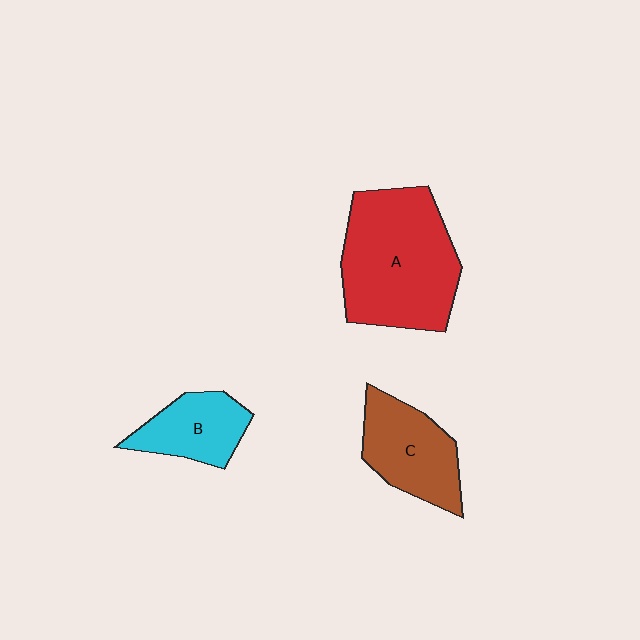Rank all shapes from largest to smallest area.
From largest to smallest: A (red), C (brown), B (cyan).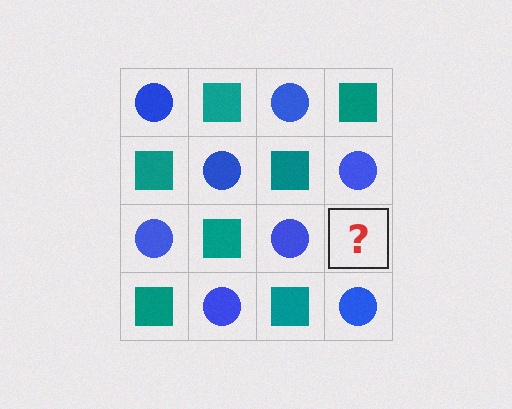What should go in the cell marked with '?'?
The missing cell should contain a teal square.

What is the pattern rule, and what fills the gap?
The rule is that it alternates blue circle and teal square in a checkerboard pattern. The gap should be filled with a teal square.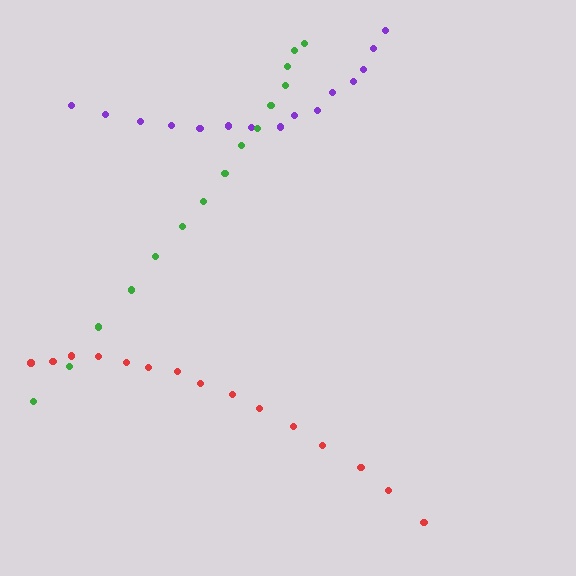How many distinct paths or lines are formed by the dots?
There are 3 distinct paths.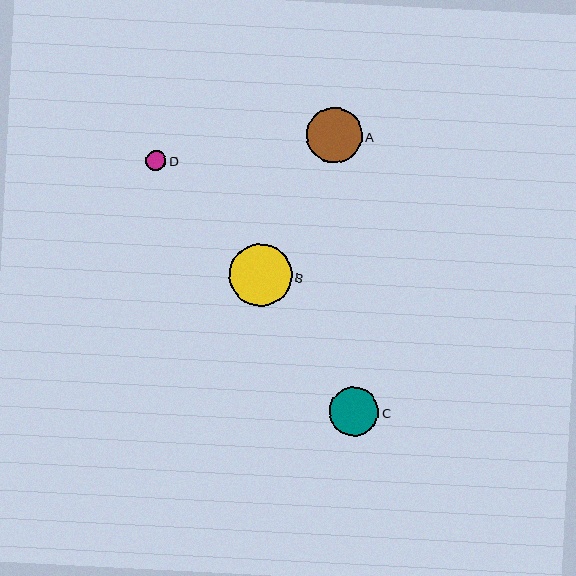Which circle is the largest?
Circle B is the largest with a size of approximately 63 pixels.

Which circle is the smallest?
Circle D is the smallest with a size of approximately 20 pixels.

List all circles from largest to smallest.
From largest to smallest: B, A, C, D.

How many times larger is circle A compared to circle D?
Circle A is approximately 2.8 times the size of circle D.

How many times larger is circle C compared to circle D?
Circle C is approximately 2.5 times the size of circle D.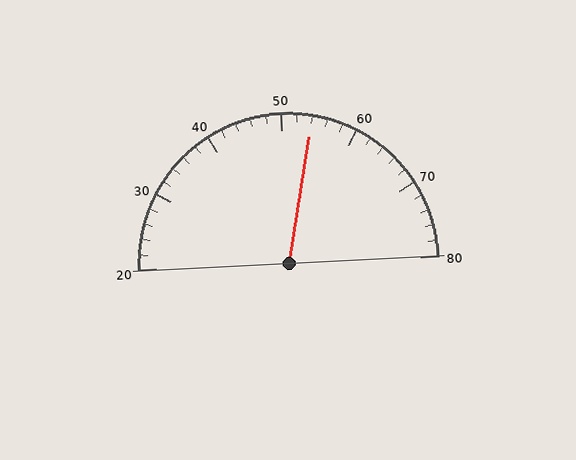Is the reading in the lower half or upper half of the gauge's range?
The reading is in the upper half of the range (20 to 80).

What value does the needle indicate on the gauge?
The needle indicates approximately 54.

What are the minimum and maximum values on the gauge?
The gauge ranges from 20 to 80.